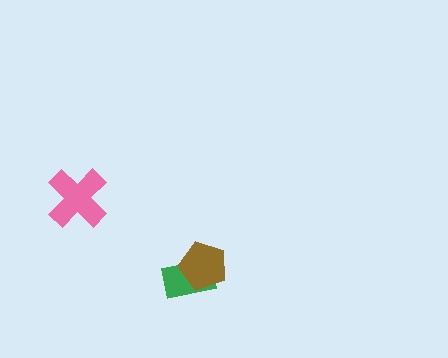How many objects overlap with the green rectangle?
1 object overlaps with the green rectangle.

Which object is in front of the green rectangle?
The brown pentagon is in front of the green rectangle.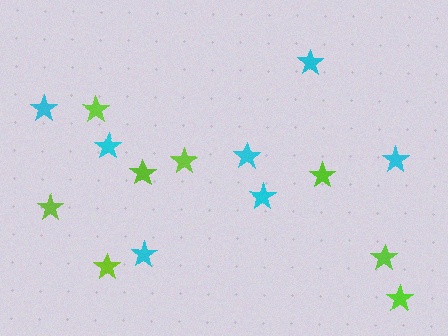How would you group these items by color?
There are 2 groups: one group of lime stars (8) and one group of cyan stars (7).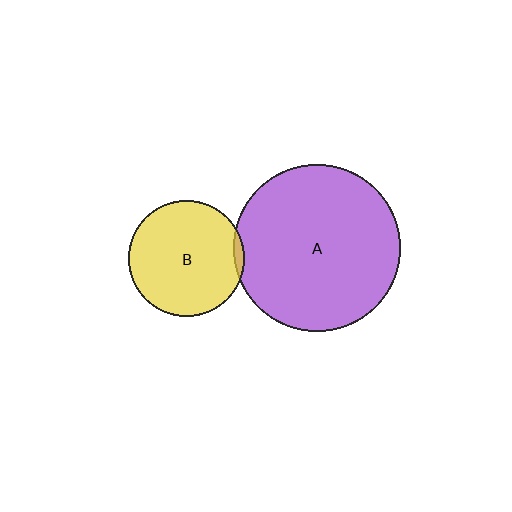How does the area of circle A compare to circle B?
Approximately 2.1 times.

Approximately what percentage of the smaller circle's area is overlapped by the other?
Approximately 5%.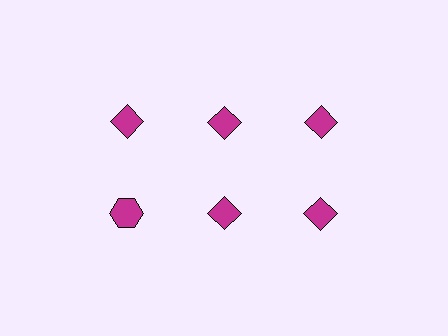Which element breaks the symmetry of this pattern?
The magenta hexagon in the second row, leftmost column breaks the symmetry. All other shapes are magenta diamonds.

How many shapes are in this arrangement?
There are 6 shapes arranged in a grid pattern.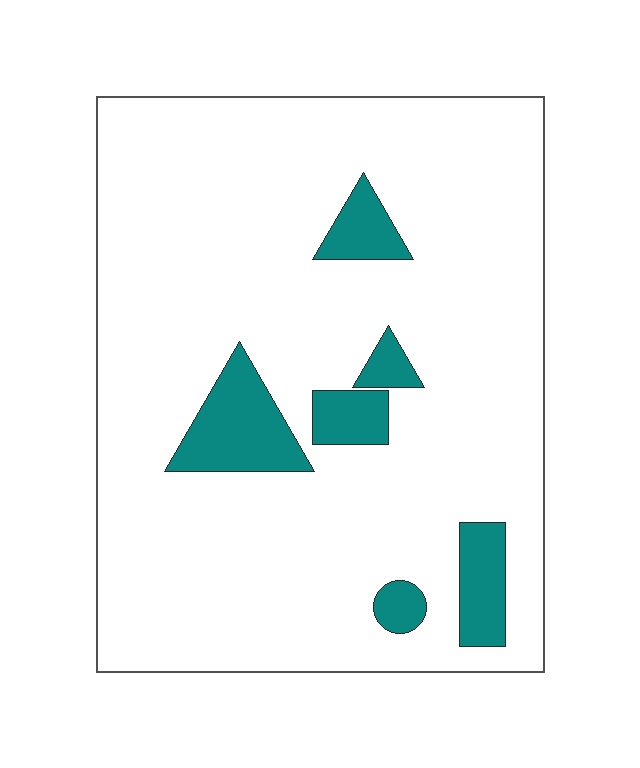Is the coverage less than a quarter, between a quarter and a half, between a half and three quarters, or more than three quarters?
Less than a quarter.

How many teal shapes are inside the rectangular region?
6.